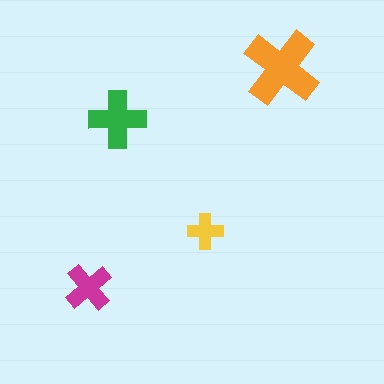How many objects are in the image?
There are 4 objects in the image.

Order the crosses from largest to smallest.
the orange one, the green one, the magenta one, the yellow one.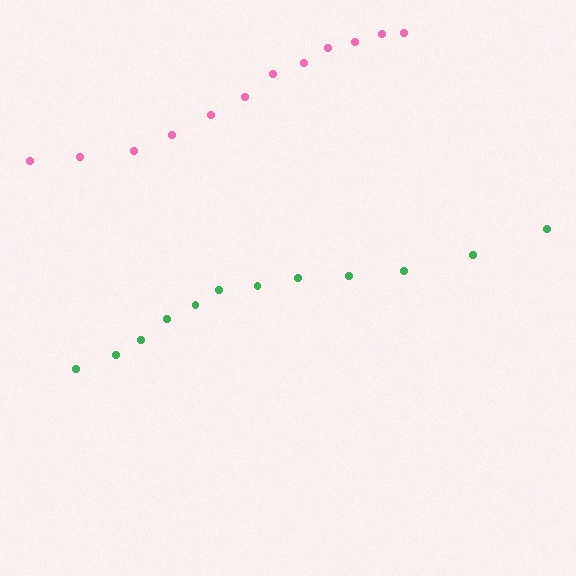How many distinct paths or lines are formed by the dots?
There are 2 distinct paths.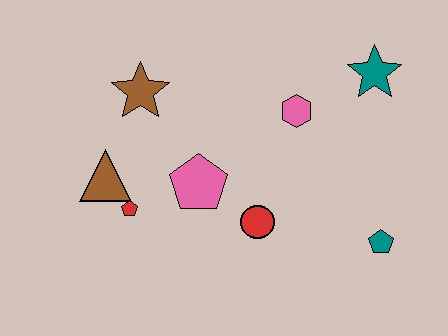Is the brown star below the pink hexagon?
No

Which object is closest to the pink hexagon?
The teal star is closest to the pink hexagon.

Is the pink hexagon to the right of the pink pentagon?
Yes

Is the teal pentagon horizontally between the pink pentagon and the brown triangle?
No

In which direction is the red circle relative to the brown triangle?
The red circle is to the right of the brown triangle.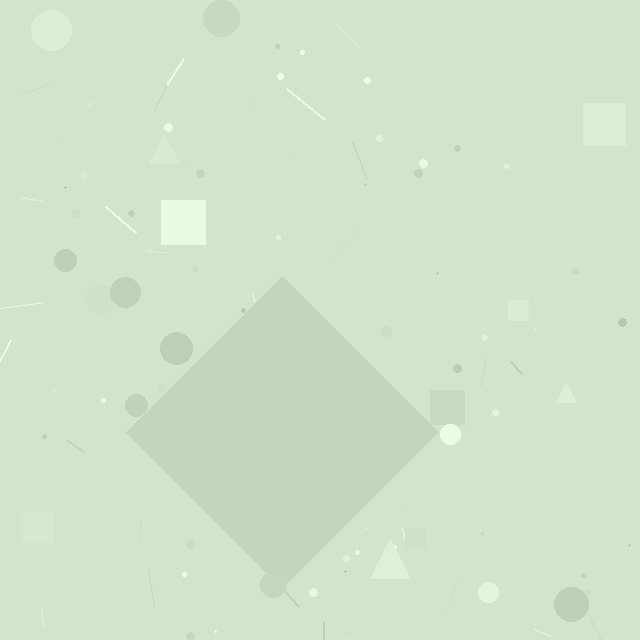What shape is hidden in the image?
A diamond is hidden in the image.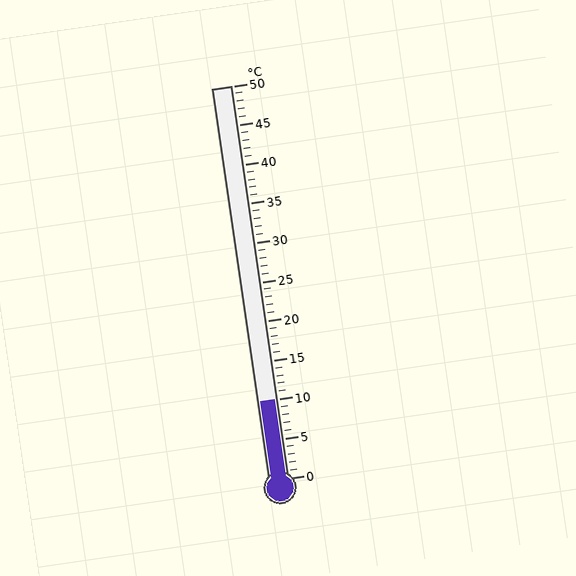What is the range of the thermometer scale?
The thermometer scale ranges from 0°C to 50°C.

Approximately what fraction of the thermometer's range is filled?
The thermometer is filled to approximately 20% of its range.